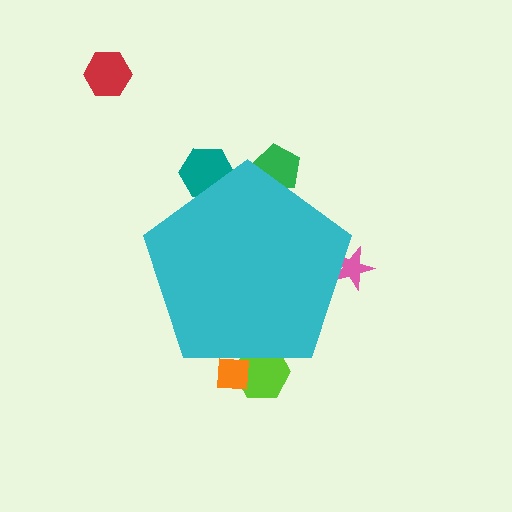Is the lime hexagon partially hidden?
Yes, the lime hexagon is partially hidden behind the cyan pentagon.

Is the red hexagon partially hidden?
No, the red hexagon is fully visible.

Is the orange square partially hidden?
Yes, the orange square is partially hidden behind the cyan pentagon.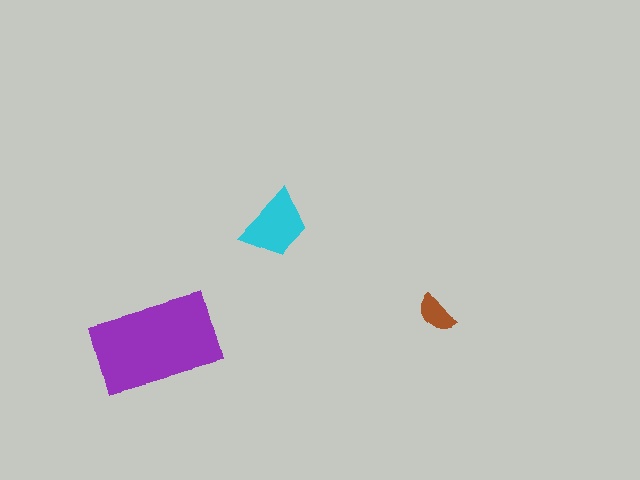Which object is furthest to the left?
The purple rectangle is leftmost.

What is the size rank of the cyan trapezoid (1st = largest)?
2nd.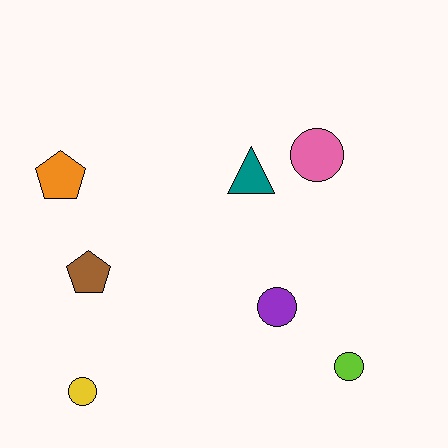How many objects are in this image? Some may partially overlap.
There are 7 objects.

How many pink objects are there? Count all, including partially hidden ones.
There is 1 pink object.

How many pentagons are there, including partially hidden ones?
There are 2 pentagons.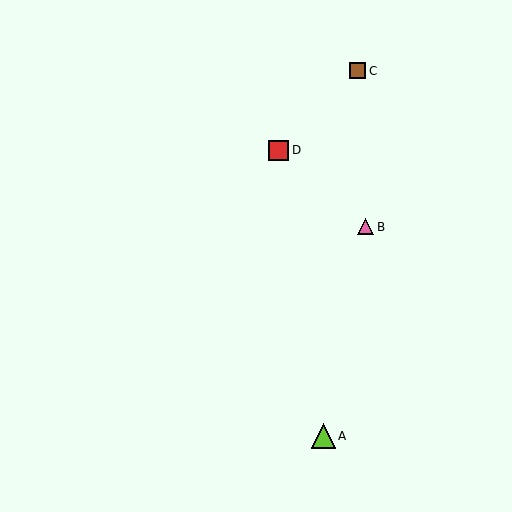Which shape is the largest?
The lime triangle (labeled A) is the largest.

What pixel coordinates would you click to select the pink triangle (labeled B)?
Click at (366, 227) to select the pink triangle B.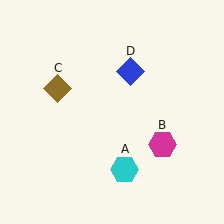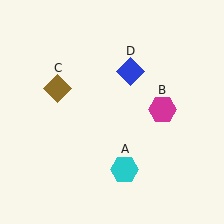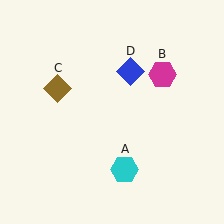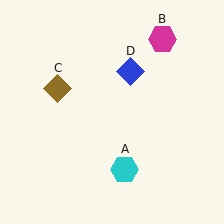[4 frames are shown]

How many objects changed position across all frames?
1 object changed position: magenta hexagon (object B).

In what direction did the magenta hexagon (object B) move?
The magenta hexagon (object B) moved up.